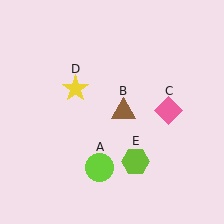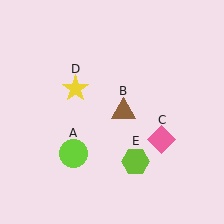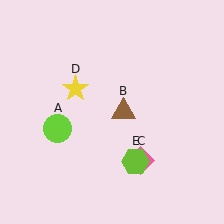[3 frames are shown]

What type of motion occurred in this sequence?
The lime circle (object A), pink diamond (object C) rotated clockwise around the center of the scene.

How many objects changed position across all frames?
2 objects changed position: lime circle (object A), pink diamond (object C).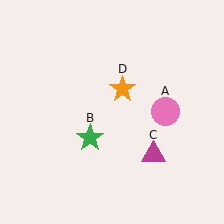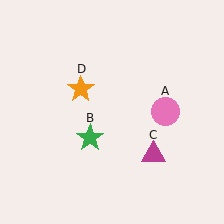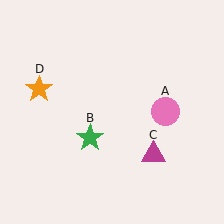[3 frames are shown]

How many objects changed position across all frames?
1 object changed position: orange star (object D).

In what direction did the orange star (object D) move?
The orange star (object D) moved left.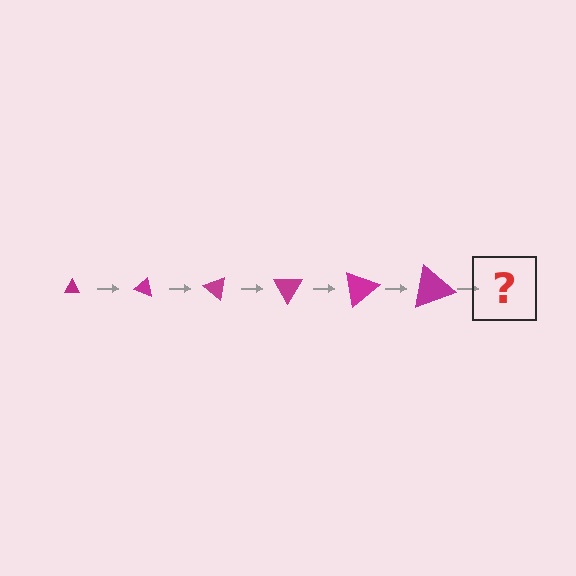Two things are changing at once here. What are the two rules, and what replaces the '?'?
The two rules are that the triangle grows larger each step and it rotates 20 degrees each step. The '?' should be a triangle, larger than the previous one and rotated 120 degrees from the start.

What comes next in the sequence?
The next element should be a triangle, larger than the previous one and rotated 120 degrees from the start.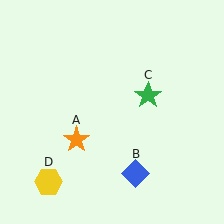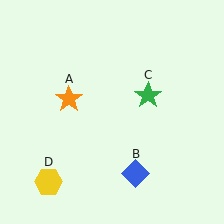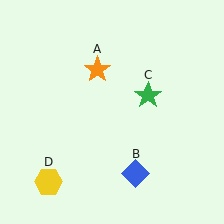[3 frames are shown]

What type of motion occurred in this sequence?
The orange star (object A) rotated clockwise around the center of the scene.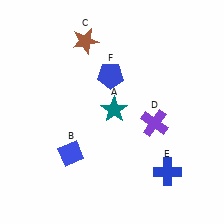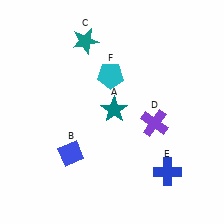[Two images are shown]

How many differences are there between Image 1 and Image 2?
There are 2 differences between the two images.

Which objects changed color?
C changed from brown to teal. F changed from blue to cyan.